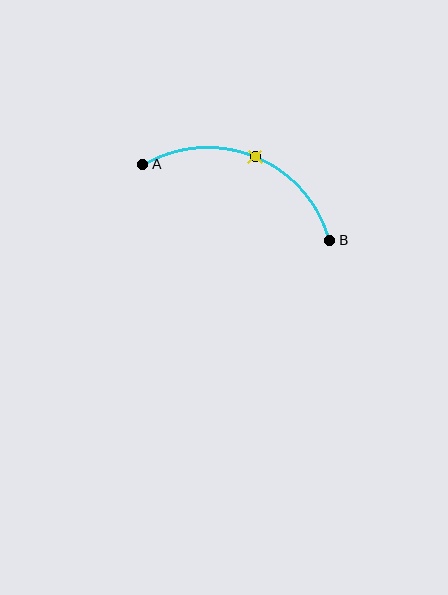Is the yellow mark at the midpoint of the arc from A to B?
Yes. The yellow mark lies on the arc at equal arc-length from both A and B — it is the arc midpoint.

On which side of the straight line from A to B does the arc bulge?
The arc bulges above the straight line connecting A and B.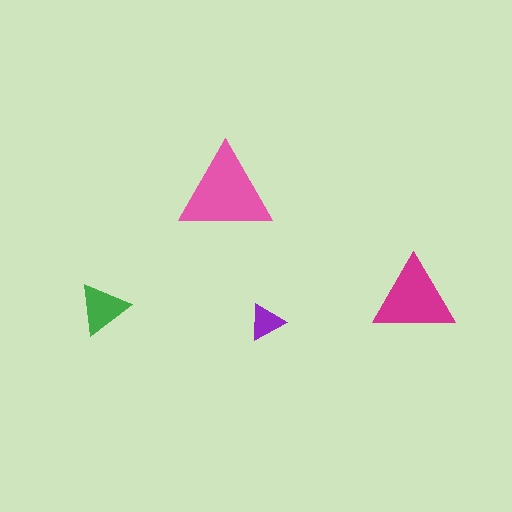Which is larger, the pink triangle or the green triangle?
The pink one.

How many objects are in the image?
There are 4 objects in the image.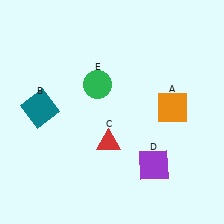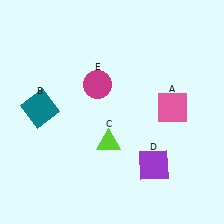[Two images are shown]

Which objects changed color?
A changed from orange to pink. C changed from red to lime. E changed from green to magenta.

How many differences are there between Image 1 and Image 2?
There are 3 differences between the two images.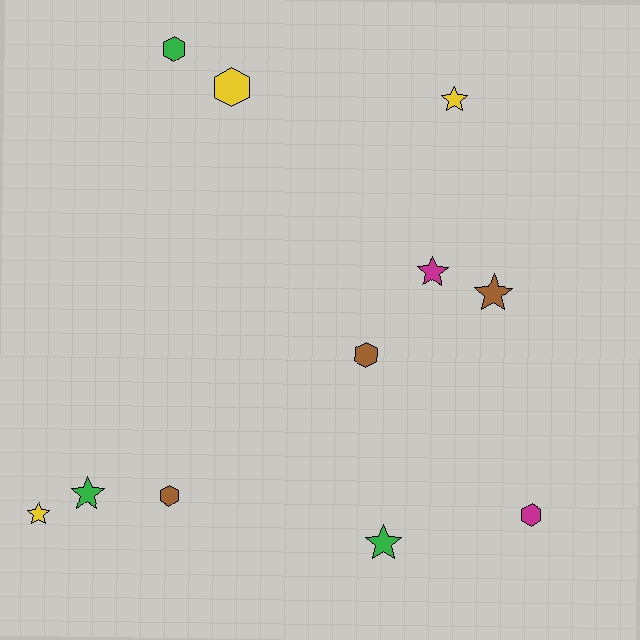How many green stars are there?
There are 2 green stars.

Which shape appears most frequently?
Star, with 6 objects.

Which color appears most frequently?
Green, with 3 objects.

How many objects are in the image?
There are 11 objects.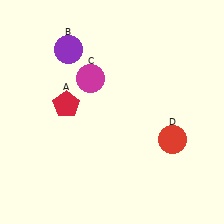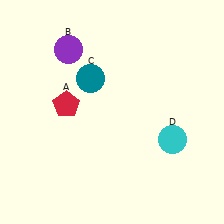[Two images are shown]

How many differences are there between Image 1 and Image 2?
There are 2 differences between the two images.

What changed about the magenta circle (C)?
In Image 1, C is magenta. In Image 2, it changed to teal.